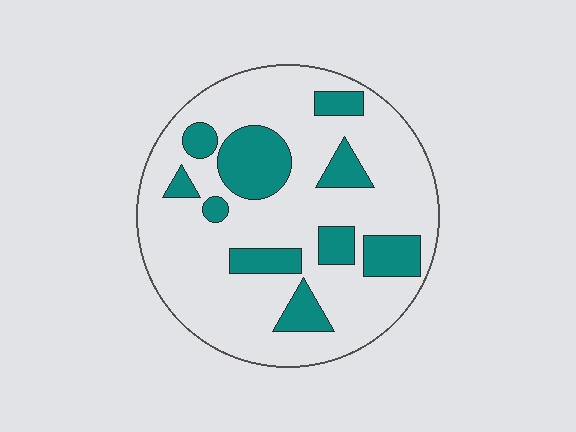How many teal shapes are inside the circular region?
10.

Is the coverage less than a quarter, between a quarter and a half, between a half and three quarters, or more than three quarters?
Less than a quarter.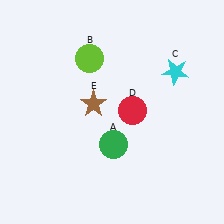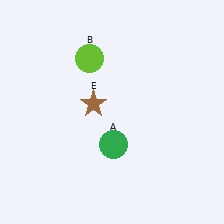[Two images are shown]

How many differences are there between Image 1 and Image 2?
There are 2 differences between the two images.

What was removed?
The cyan star (C), the red circle (D) were removed in Image 2.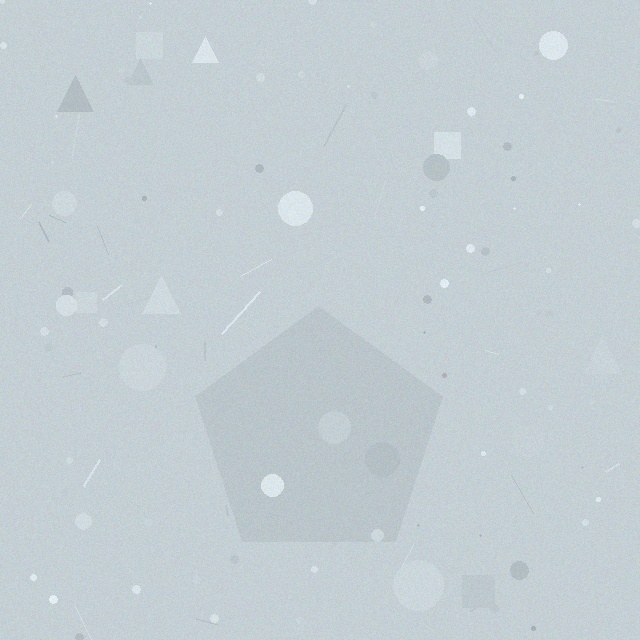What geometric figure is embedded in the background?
A pentagon is embedded in the background.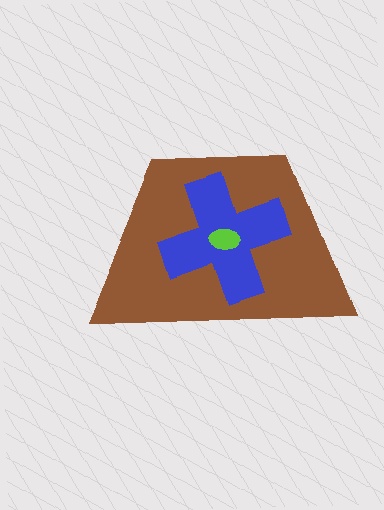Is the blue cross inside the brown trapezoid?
Yes.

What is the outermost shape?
The brown trapezoid.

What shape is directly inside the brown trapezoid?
The blue cross.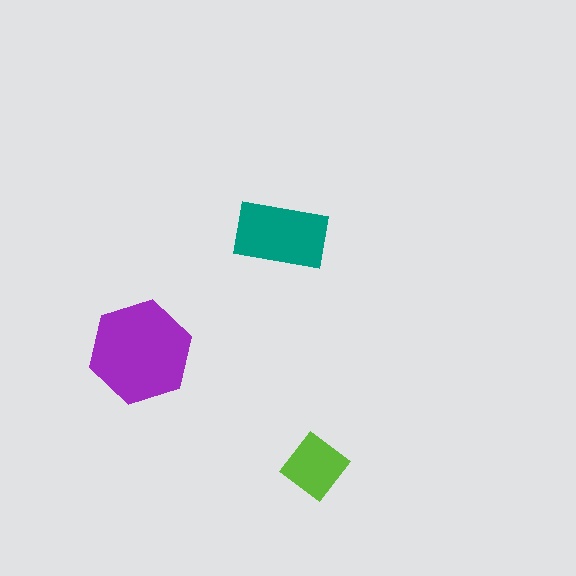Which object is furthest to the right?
The lime diamond is rightmost.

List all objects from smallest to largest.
The lime diamond, the teal rectangle, the purple hexagon.